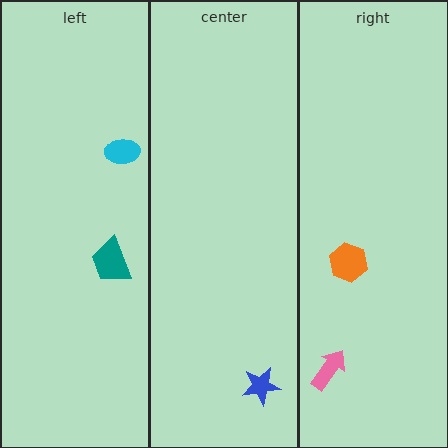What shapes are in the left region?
The cyan ellipse, the teal trapezoid.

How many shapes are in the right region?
2.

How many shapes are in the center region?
1.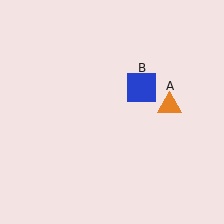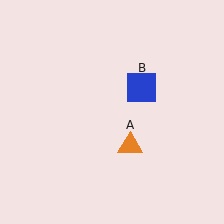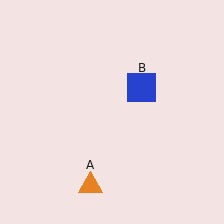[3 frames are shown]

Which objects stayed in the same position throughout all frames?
Blue square (object B) remained stationary.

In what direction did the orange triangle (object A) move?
The orange triangle (object A) moved down and to the left.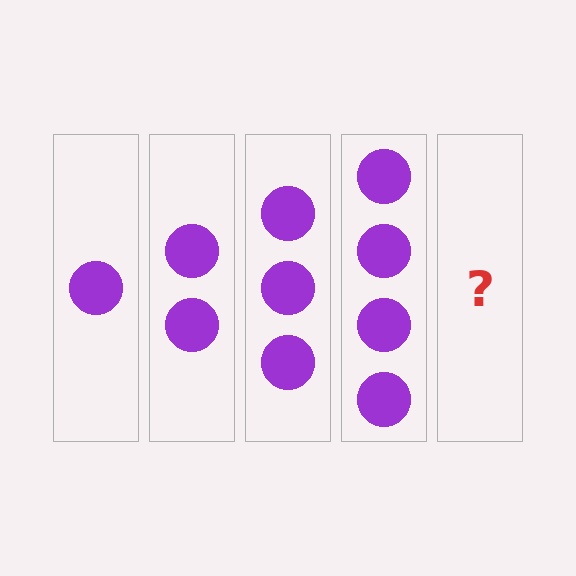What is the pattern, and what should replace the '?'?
The pattern is that each step adds one more circle. The '?' should be 5 circles.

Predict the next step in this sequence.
The next step is 5 circles.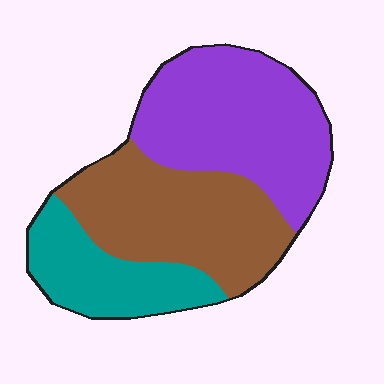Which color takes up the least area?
Teal, at roughly 20%.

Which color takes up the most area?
Purple, at roughly 40%.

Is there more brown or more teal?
Brown.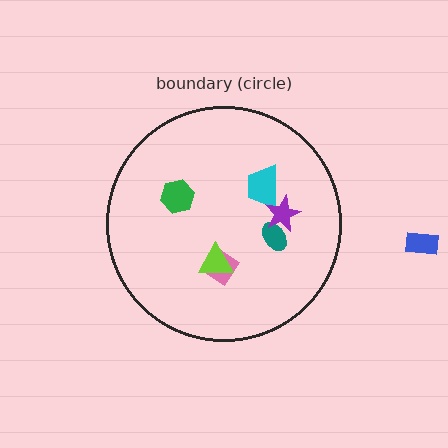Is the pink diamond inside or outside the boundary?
Inside.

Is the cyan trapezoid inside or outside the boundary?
Inside.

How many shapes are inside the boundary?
6 inside, 1 outside.